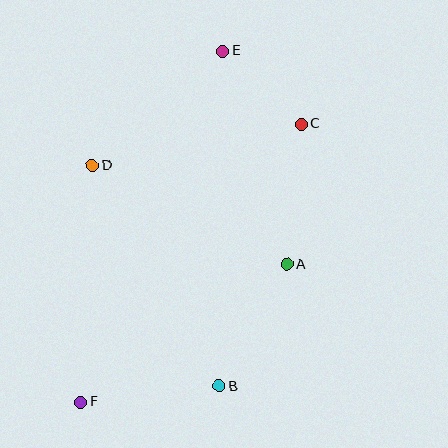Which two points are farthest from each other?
Points E and F are farthest from each other.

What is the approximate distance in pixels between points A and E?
The distance between A and E is approximately 222 pixels.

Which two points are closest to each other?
Points C and E are closest to each other.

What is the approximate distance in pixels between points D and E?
The distance between D and E is approximately 173 pixels.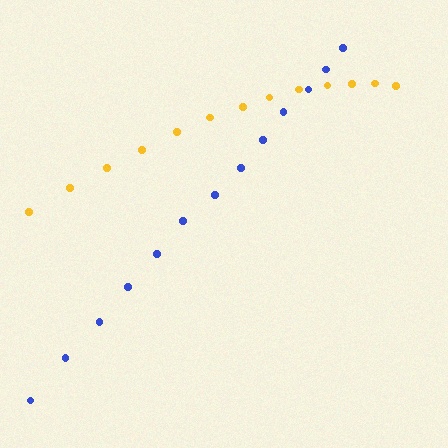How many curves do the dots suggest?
There are 2 distinct paths.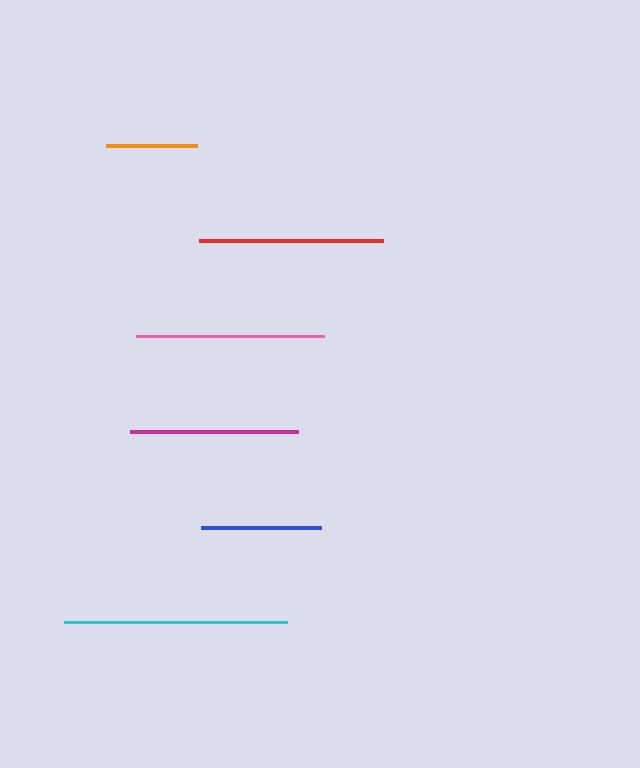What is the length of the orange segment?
The orange segment is approximately 90 pixels long.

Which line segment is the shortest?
The orange line is the shortest at approximately 90 pixels.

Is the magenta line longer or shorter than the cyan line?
The cyan line is longer than the magenta line.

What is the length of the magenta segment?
The magenta segment is approximately 168 pixels long.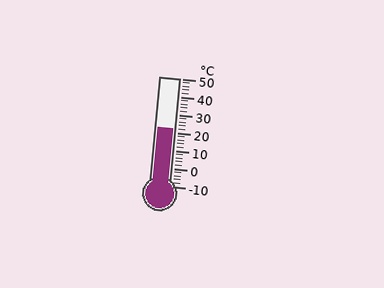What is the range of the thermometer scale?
The thermometer scale ranges from -10°C to 50°C.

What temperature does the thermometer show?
The thermometer shows approximately 22°C.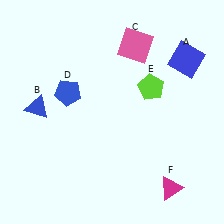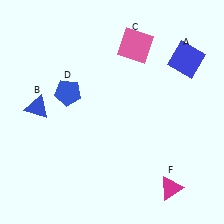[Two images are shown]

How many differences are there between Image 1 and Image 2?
There is 1 difference between the two images.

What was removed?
The lime pentagon (E) was removed in Image 2.